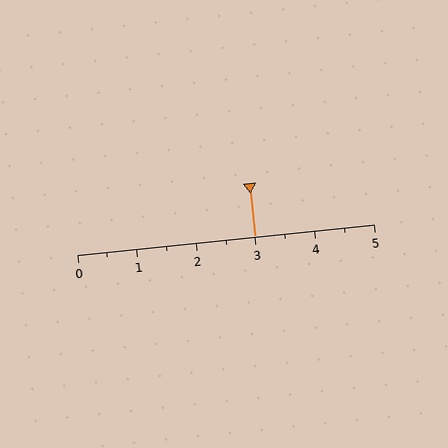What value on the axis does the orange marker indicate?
The marker indicates approximately 3.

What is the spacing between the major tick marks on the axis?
The major ticks are spaced 1 apart.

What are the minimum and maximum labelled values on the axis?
The axis runs from 0 to 5.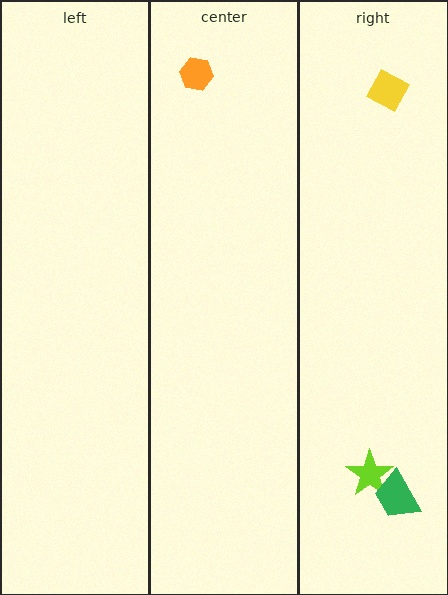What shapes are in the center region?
The orange hexagon.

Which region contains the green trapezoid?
The right region.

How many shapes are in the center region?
1.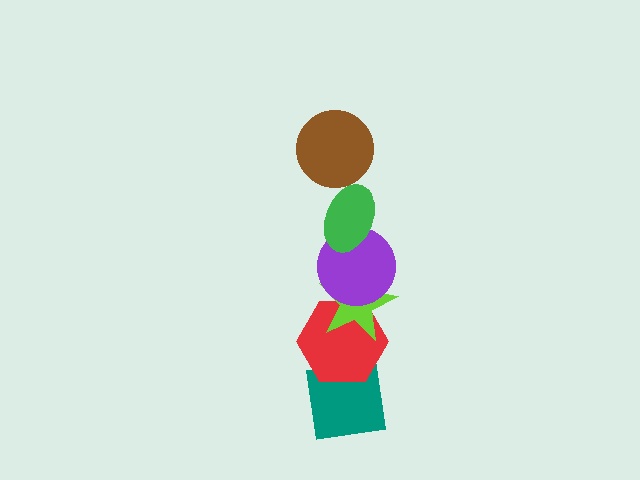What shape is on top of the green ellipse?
The brown circle is on top of the green ellipse.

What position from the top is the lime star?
The lime star is 4th from the top.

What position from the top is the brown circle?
The brown circle is 1st from the top.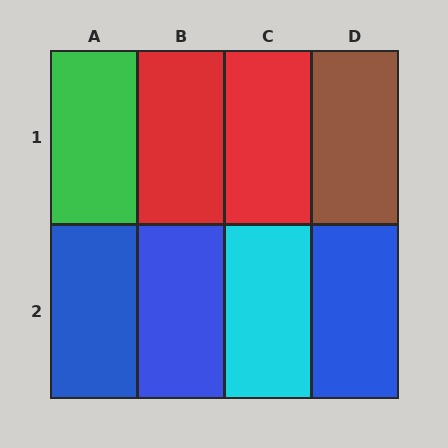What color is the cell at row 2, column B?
Blue.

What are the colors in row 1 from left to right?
Green, red, red, brown.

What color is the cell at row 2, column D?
Blue.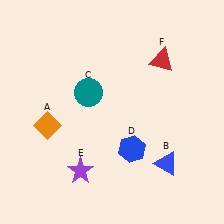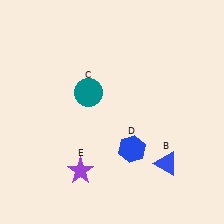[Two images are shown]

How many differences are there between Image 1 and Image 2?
There are 2 differences between the two images.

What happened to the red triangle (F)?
The red triangle (F) was removed in Image 2. It was in the top-right area of Image 1.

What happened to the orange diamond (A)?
The orange diamond (A) was removed in Image 2. It was in the bottom-left area of Image 1.